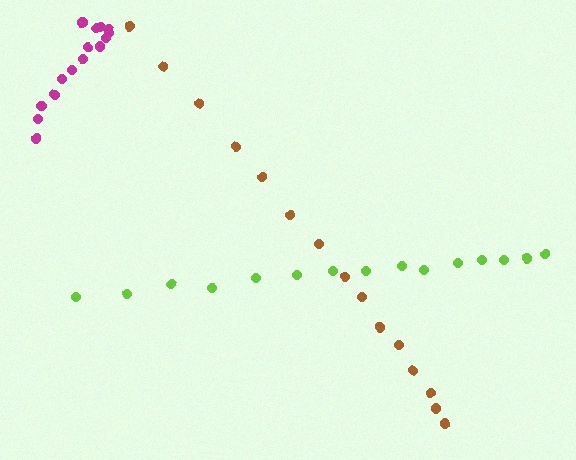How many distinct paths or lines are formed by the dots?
There are 3 distinct paths.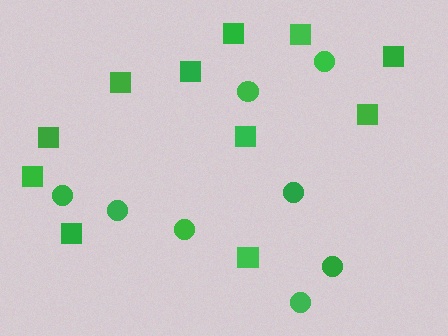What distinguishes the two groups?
There are 2 groups: one group of circles (8) and one group of squares (11).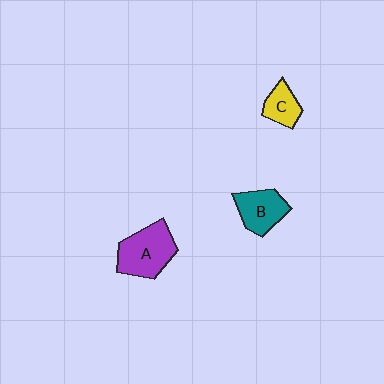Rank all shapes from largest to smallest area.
From largest to smallest: A (purple), B (teal), C (yellow).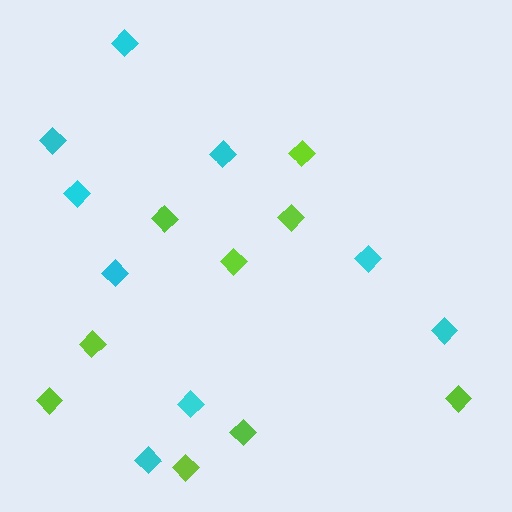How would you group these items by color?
There are 2 groups: one group of lime diamonds (9) and one group of cyan diamonds (9).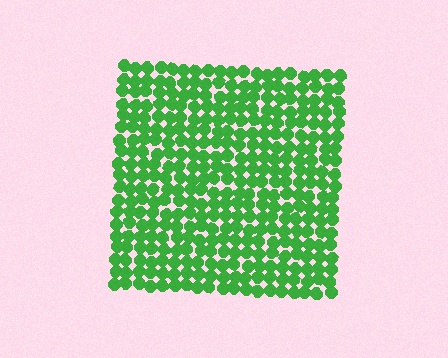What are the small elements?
The small elements are circles.